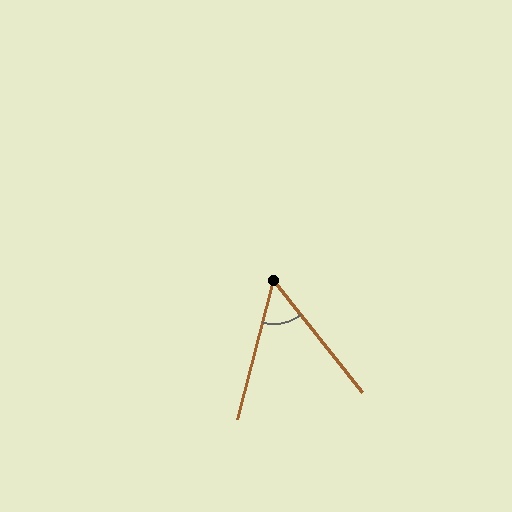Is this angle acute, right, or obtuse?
It is acute.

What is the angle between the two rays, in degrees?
Approximately 53 degrees.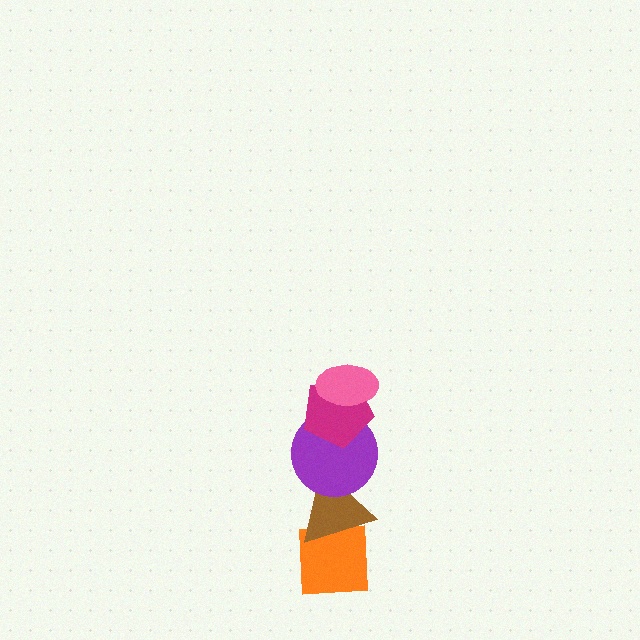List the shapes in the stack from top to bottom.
From top to bottom: the pink ellipse, the magenta pentagon, the purple circle, the brown triangle, the orange square.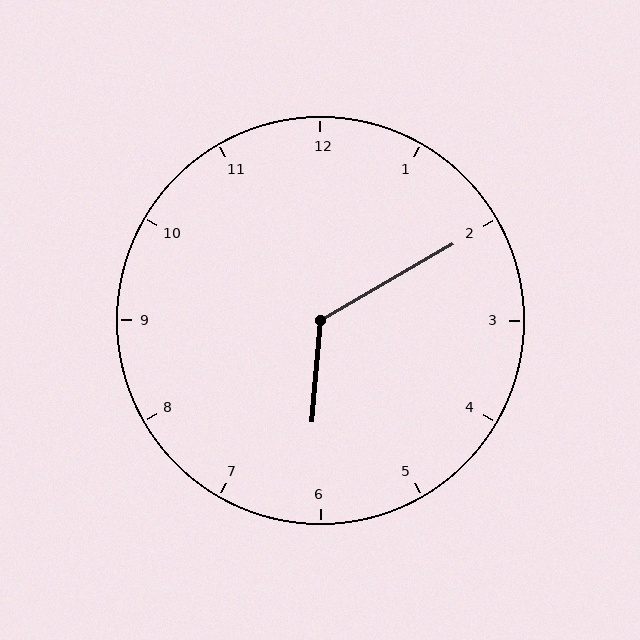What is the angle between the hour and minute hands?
Approximately 125 degrees.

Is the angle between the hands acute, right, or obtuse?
It is obtuse.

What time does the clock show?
6:10.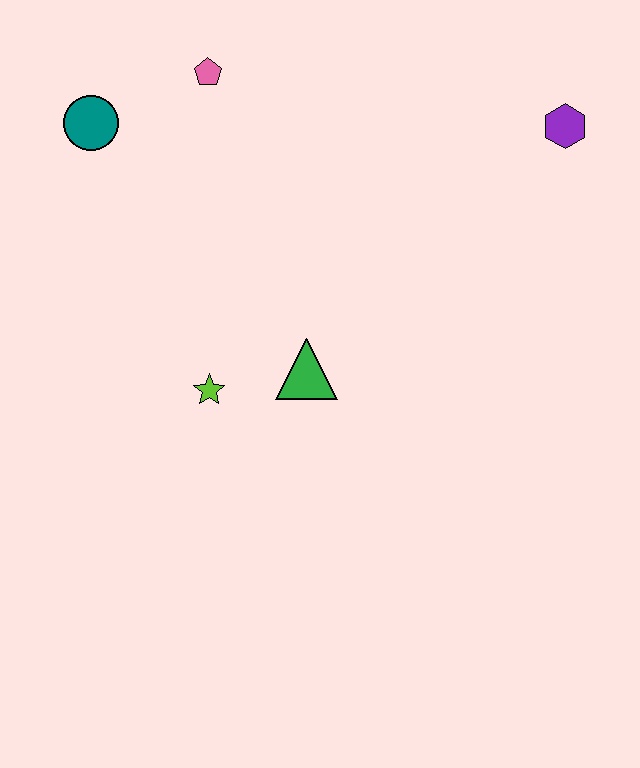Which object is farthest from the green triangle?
The purple hexagon is farthest from the green triangle.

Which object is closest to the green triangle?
The lime star is closest to the green triangle.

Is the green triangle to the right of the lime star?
Yes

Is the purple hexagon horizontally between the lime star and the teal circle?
No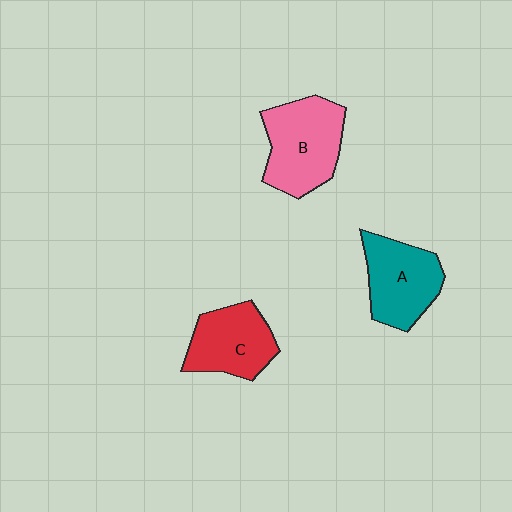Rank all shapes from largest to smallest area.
From largest to smallest: B (pink), A (teal), C (red).